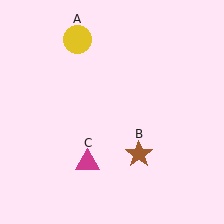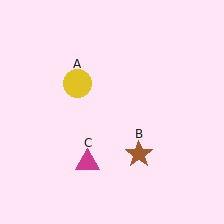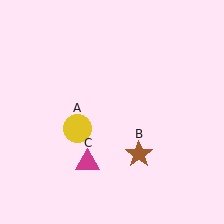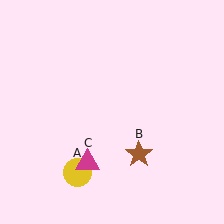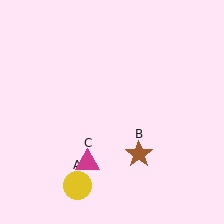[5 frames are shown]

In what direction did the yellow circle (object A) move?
The yellow circle (object A) moved down.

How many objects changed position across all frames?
1 object changed position: yellow circle (object A).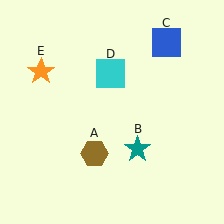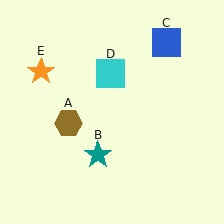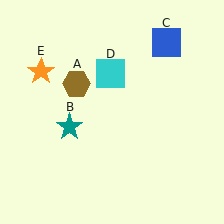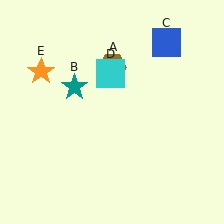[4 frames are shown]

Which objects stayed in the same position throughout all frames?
Blue square (object C) and cyan square (object D) and orange star (object E) remained stationary.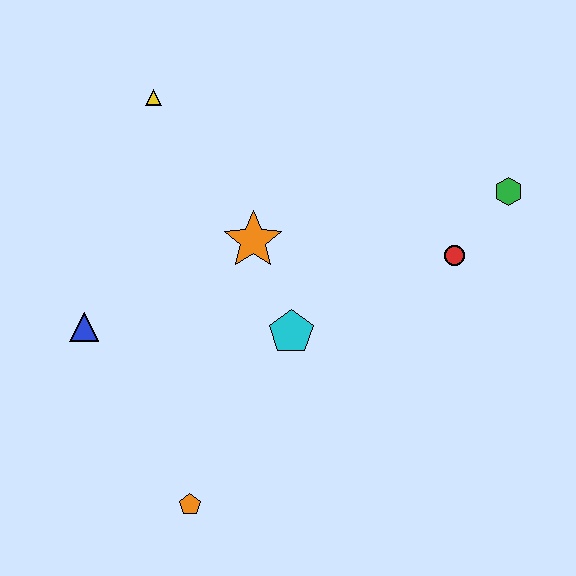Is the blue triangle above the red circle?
No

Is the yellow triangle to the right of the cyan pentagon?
No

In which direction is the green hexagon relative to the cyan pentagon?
The green hexagon is to the right of the cyan pentagon.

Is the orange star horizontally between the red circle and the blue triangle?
Yes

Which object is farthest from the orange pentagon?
The green hexagon is farthest from the orange pentagon.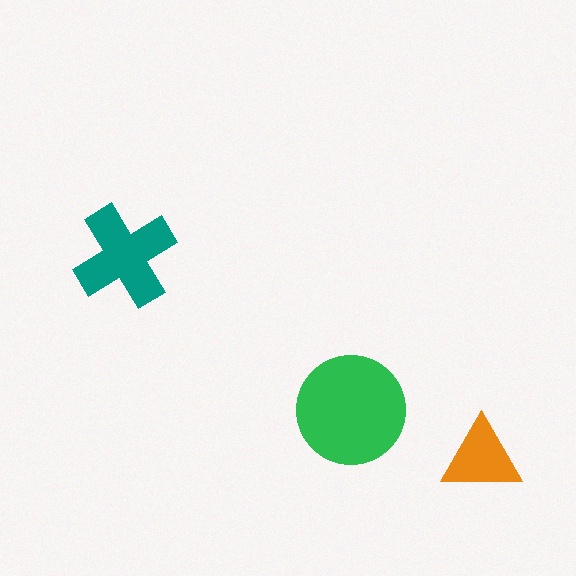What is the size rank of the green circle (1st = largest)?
1st.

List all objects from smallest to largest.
The orange triangle, the teal cross, the green circle.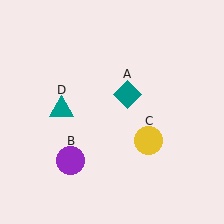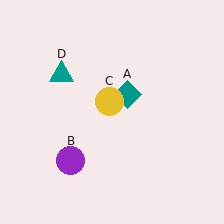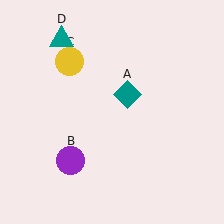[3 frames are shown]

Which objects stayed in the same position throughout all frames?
Teal diamond (object A) and purple circle (object B) remained stationary.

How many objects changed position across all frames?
2 objects changed position: yellow circle (object C), teal triangle (object D).